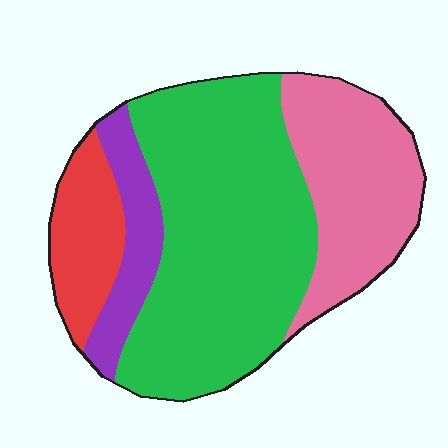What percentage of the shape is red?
Red takes up less than a sixth of the shape.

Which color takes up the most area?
Green, at roughly 50%.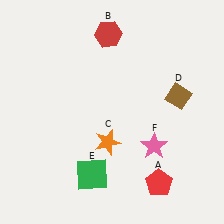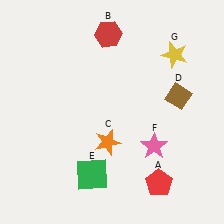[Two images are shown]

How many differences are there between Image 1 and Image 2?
There is 1 difference between the two images.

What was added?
A yellow star (G) was added in Image 2.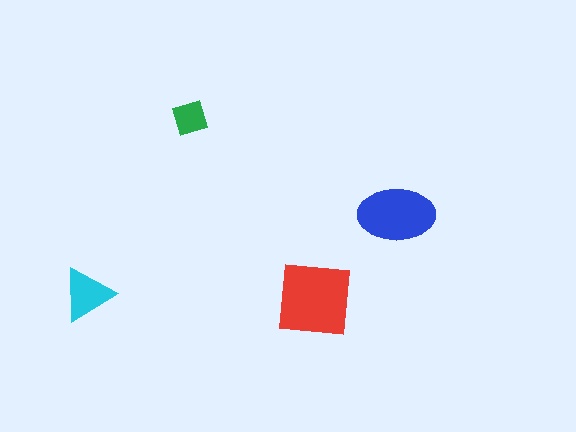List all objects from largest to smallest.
The red square, the blue ellipse, the cyan triangle, the green square.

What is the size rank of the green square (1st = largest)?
4th.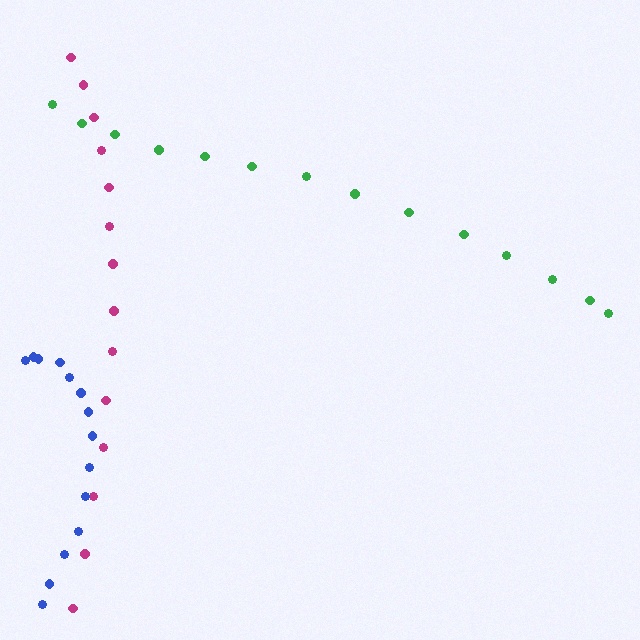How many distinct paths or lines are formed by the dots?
There are 3 distinct paths.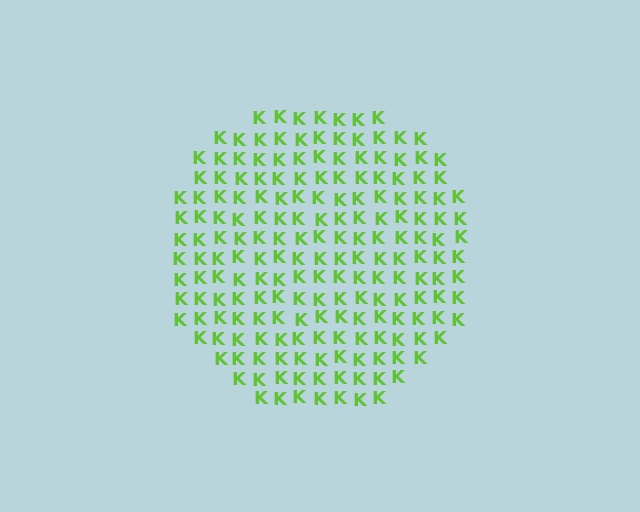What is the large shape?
The large shape is a circle.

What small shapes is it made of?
It is made of small letter K's.